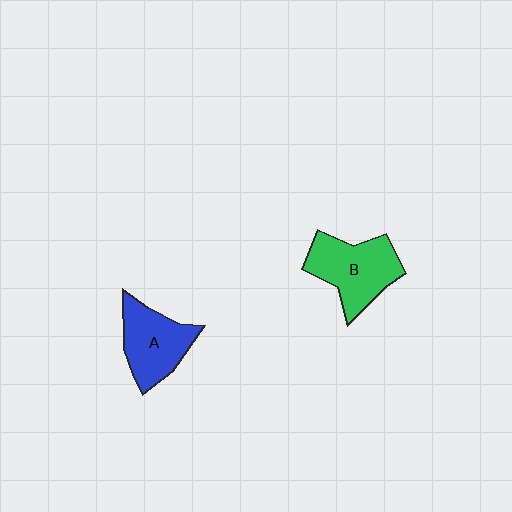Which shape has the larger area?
Shape B (green).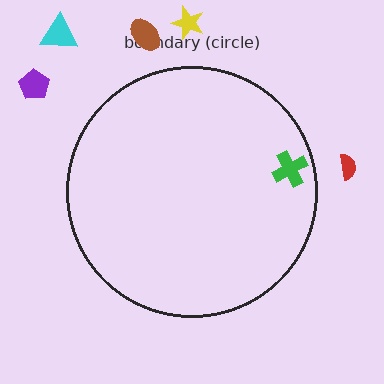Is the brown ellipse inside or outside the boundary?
Outside.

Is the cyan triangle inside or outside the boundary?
Outside.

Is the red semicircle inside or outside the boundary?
Outside.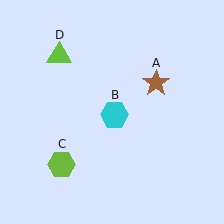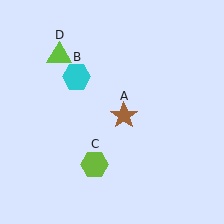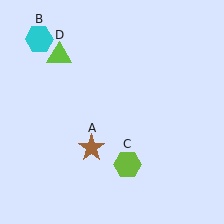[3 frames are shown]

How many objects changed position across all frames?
3 objects changed position: brown star (object A), cyan hexagon (object B), lime hexagon (object C).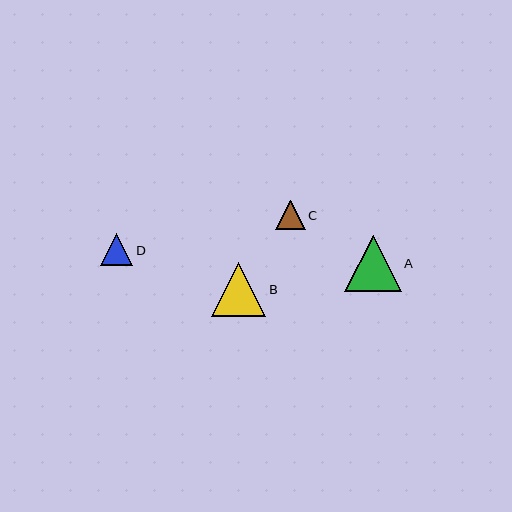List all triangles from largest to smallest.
From largest to smallest: A, B, D, C.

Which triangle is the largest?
Triangle A is the largest with a size of approximately 56 pixels.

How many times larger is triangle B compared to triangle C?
Triangle B is approximately 1.9 times the size of triangle C.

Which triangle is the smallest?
Triangle C is the smallest with a size of approximately 29 pixels.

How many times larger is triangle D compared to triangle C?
Triangle D is approximately 1.1 times the size of triangle C.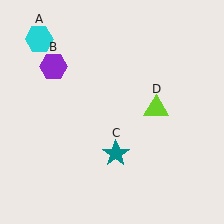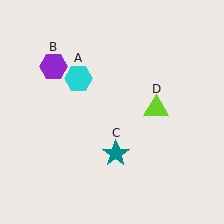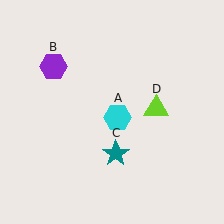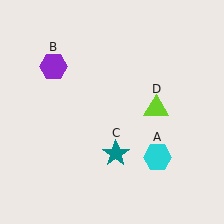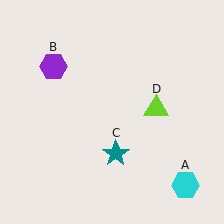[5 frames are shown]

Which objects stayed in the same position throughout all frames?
Purple hexagon (object B) and teal star (object C) and lime triangle (object D) remained stationary.